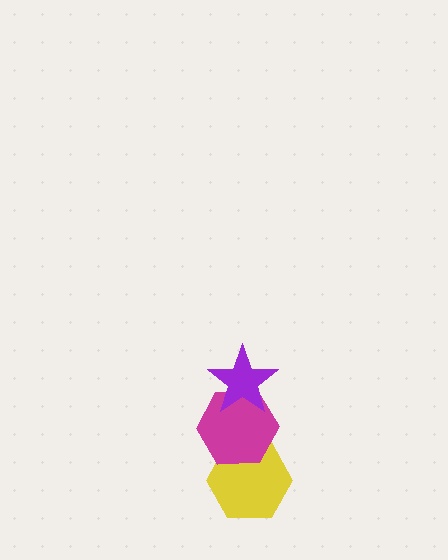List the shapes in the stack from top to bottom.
From top to bottom: the purple star, the magenta hexagon, the yellow hexagon.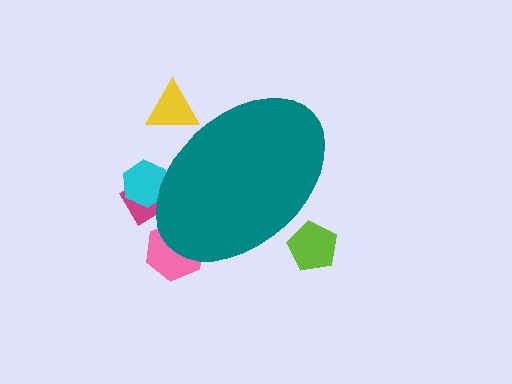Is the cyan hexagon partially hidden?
Yes, the cyan hexagon is partially hidden behind the teal ellipse.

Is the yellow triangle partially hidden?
Yes, the yellow triangle is partially hidden behind the teal ellipse.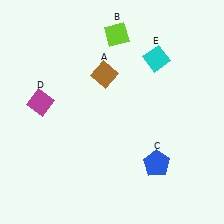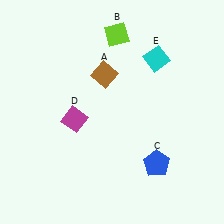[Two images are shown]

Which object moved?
The magenta diamond (D) moved right.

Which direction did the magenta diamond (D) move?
The magenta diamond (D) moved right.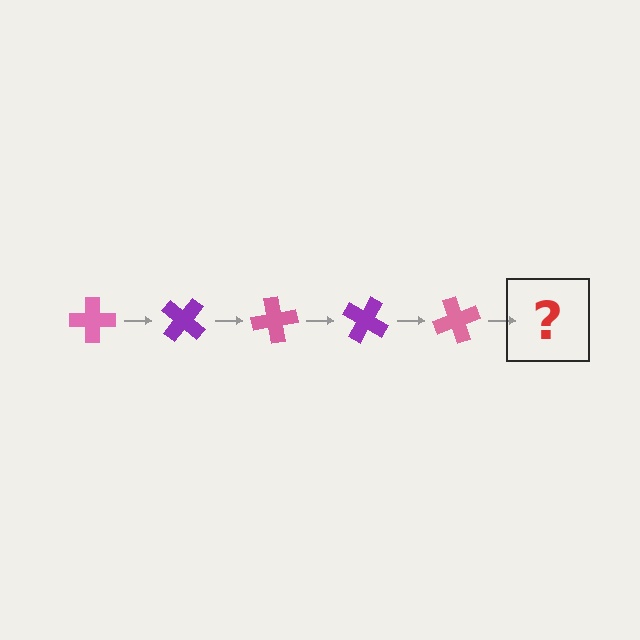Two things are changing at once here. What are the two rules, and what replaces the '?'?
The two rules are that it rotates 40 degrees each step and the color cycles through pink and purple. The '?' should be a purple cross, rotated 200 degrees from the start.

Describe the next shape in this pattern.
It should be a purple cross, rotated 200 degrees from the start.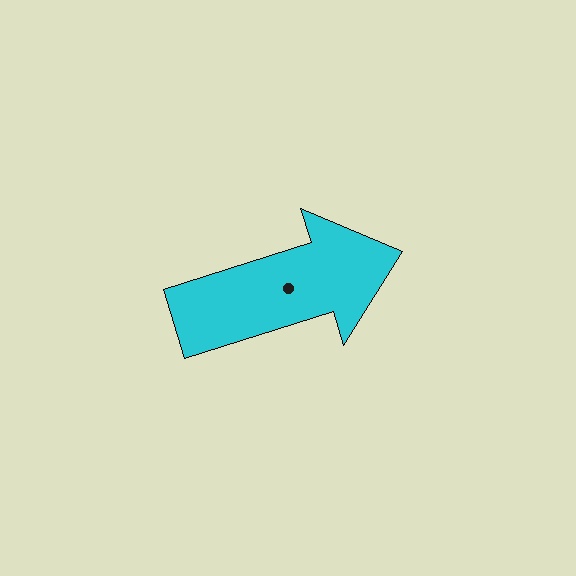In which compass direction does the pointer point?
East.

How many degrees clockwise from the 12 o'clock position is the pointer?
Approximately 72 degrees.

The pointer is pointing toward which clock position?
Roughly 2 o'clock.